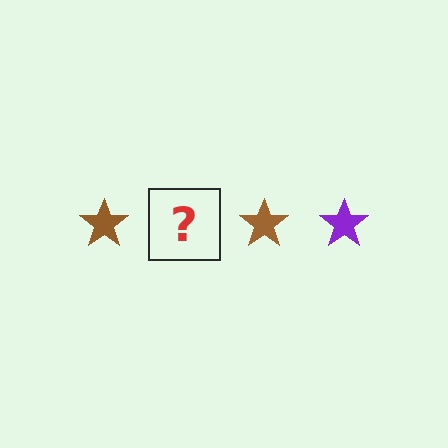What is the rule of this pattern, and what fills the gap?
The rule is that the pattern cycles through brown, purple stars. The gap should be filled with a purple star.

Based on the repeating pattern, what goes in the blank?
The blank should be a purple star.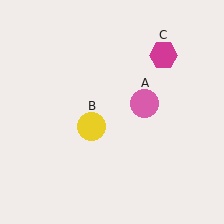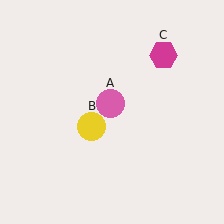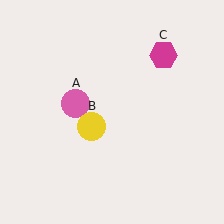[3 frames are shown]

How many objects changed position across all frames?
1 object changed position: pink circle (object A).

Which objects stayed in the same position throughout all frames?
Yellow circle (object B) and magenta hexagon (object C) remained stationary.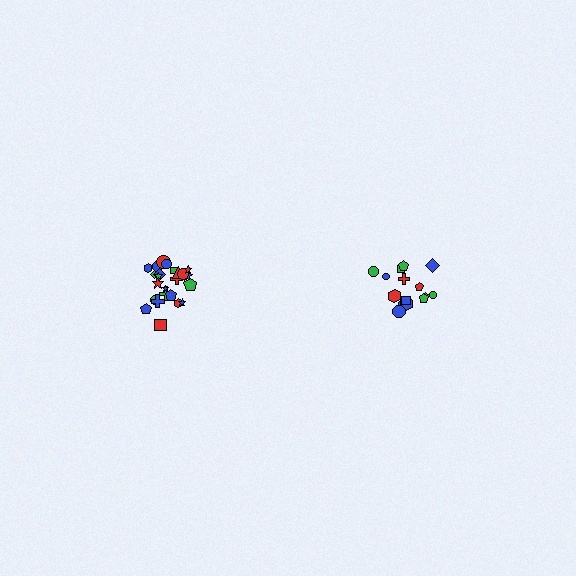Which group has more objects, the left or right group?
The left group.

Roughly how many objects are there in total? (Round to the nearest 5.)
Roughly 40 objects in total.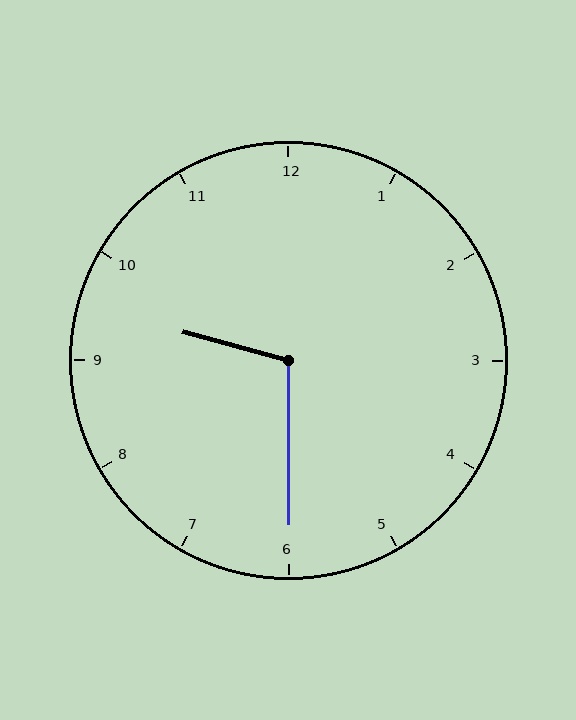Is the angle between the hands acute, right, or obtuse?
It is obtuse.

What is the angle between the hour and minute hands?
Approximately 105 degrees.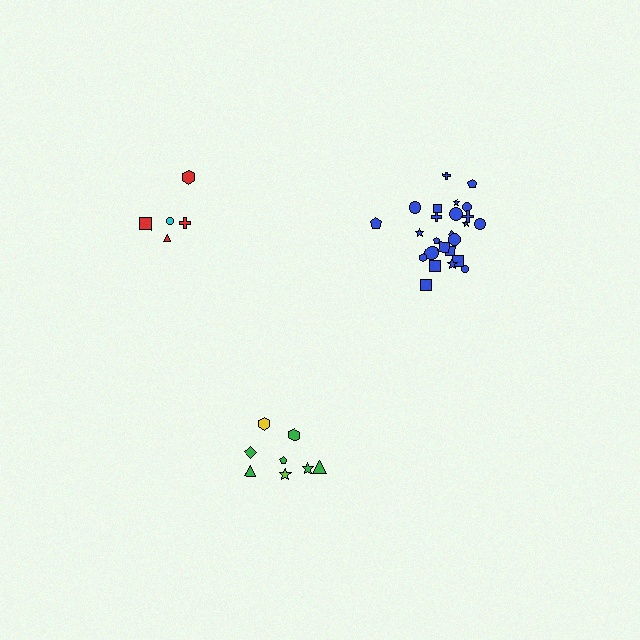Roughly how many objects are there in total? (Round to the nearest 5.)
Roughly 40 objects in total.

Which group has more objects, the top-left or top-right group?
The top-right group.